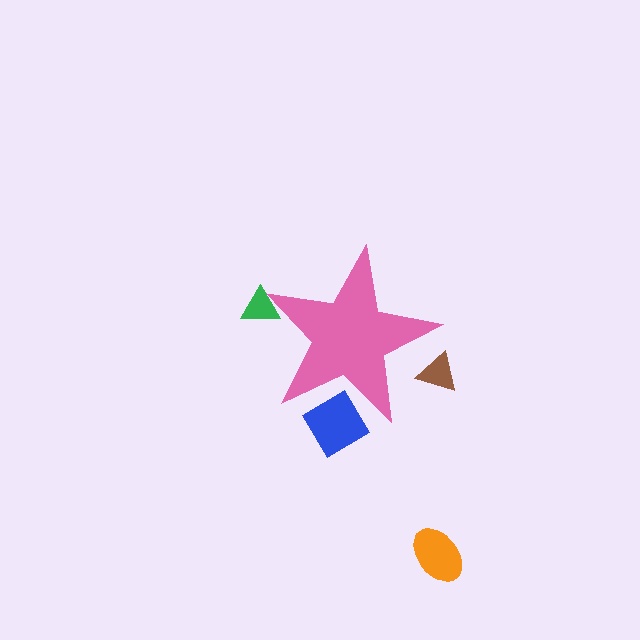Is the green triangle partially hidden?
Yes, the green triangle is partially hidden behind the pink star.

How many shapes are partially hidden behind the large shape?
3 shapes are partially hidden.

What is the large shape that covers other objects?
A pink star.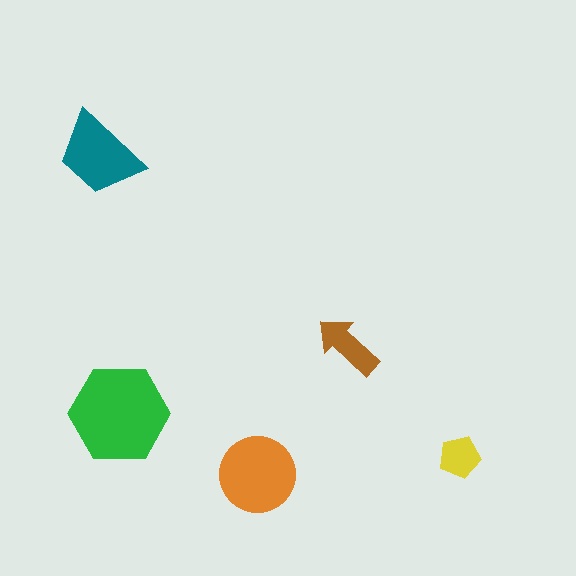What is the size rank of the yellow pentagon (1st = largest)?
5th.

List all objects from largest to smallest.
The green hexagon, the orange circle, the teal trapezoid, the brown arrow, the yellow pentagon.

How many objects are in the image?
There are 5 objects in the image.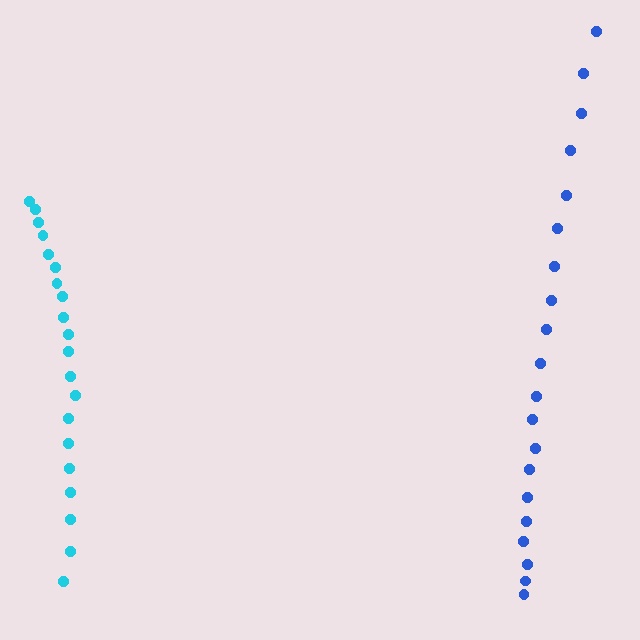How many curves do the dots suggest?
There are 2 distinct paths.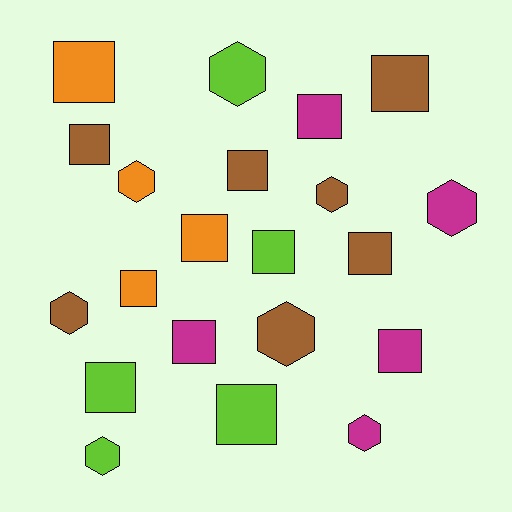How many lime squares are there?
There are 3 lime squares.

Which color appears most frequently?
Brown, with 7 objects.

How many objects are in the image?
There are 21 objects.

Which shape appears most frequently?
Square, with 13 objects.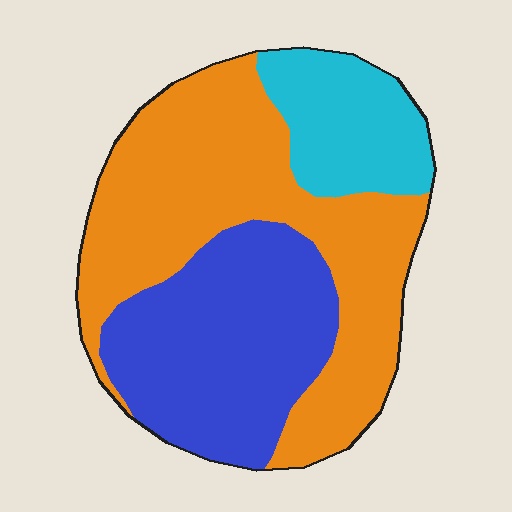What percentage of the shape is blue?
Blue takes up about one third (1/3) of the shape.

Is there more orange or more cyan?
Orange.